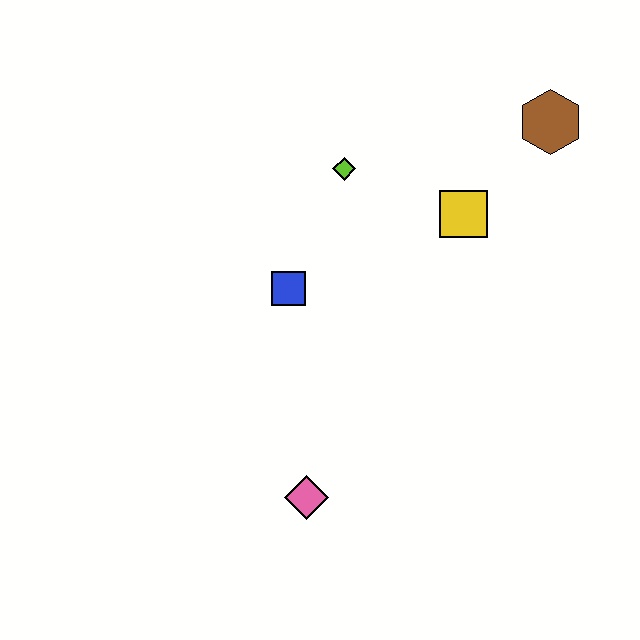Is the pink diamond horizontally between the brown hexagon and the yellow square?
No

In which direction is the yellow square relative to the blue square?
The yellow square is to the right of the blue square.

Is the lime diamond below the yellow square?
No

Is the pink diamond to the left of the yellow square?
Yes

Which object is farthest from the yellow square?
The pink diamond is farthest from the yellow square.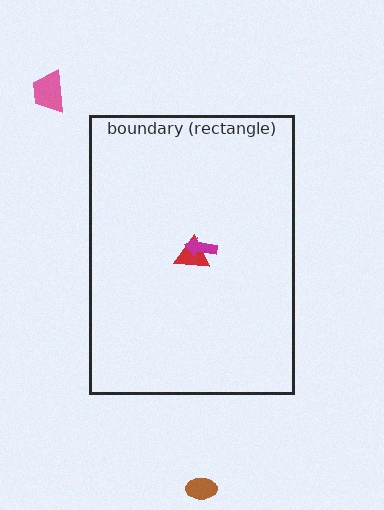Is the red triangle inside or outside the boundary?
Inside.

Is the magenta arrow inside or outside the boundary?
Inside.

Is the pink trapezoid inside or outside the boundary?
Outside.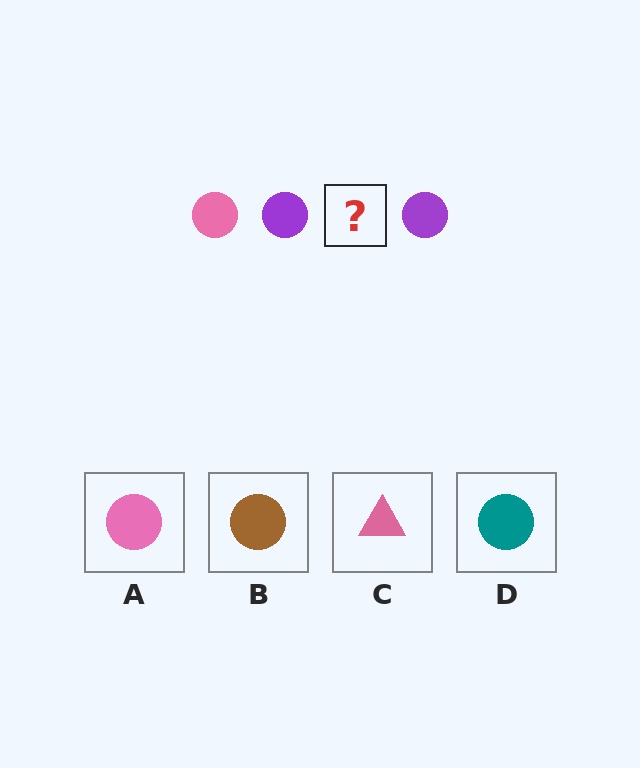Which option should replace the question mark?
Option A.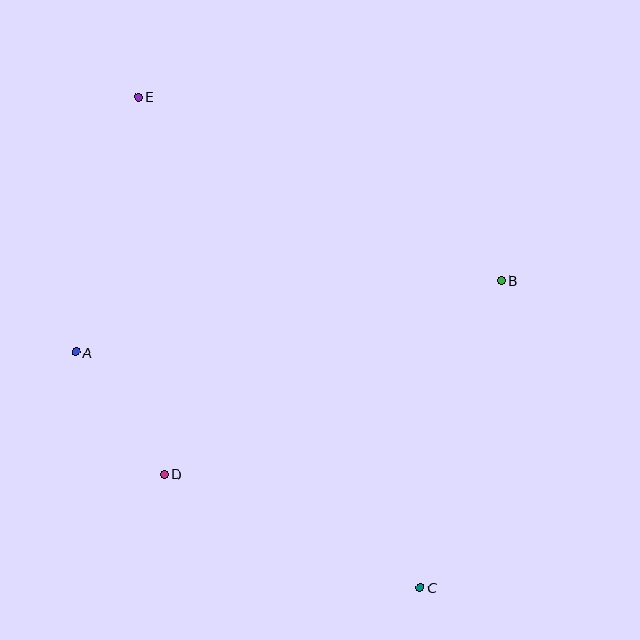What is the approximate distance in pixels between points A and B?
The distance between A and B is approximately 431 pixels.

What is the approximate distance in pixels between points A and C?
The distance between A and C is approximately 417 pixels.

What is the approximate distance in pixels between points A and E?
The distance between A and E is approximately 263 pixels.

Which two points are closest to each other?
Points A and D are closest to each other.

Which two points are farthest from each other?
Points C and E are farthest from each other.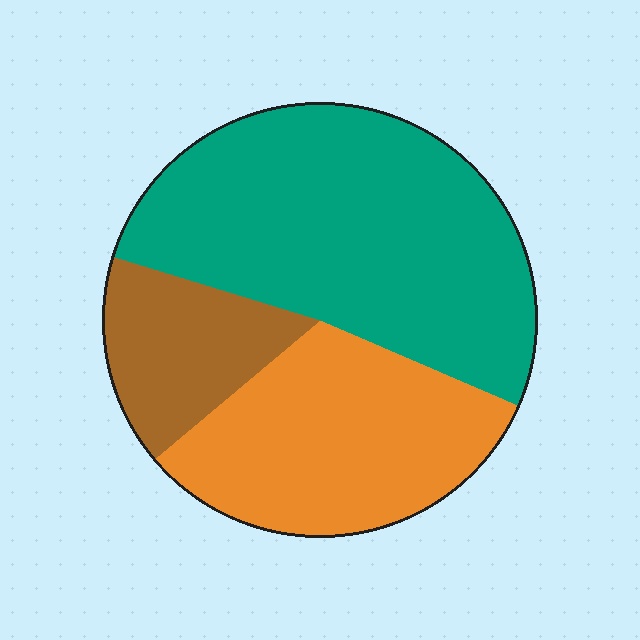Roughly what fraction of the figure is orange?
Orange takes up about one third (1/3) of the figure.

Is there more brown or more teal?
Teal.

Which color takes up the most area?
Teal, at roughly 50%.